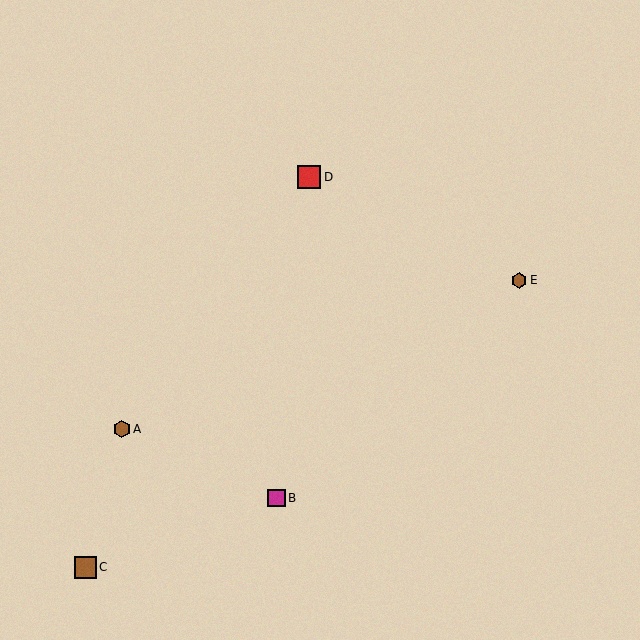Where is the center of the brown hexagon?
The center of the brown hexagon is at (519, 280).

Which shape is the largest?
The red square (labeled D) is the largest.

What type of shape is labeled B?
Shape B is a magenta square.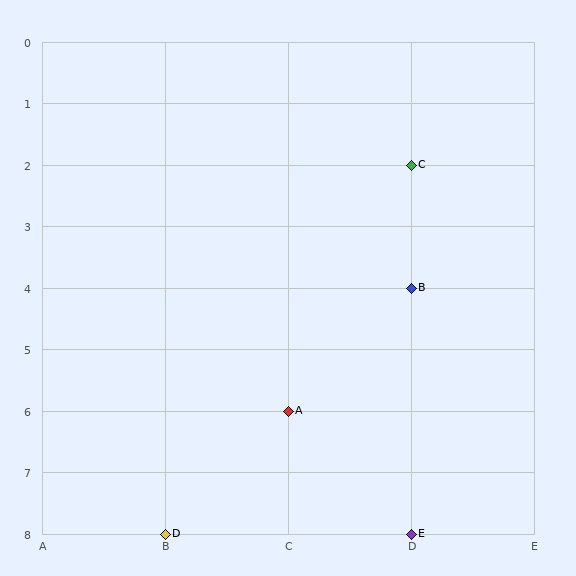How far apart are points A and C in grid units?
Points A and C are 1 column and 4 rows apart (about 4.1 grid units diagonally).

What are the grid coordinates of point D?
Point D is at grid coordinates (B, 8).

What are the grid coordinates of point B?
Point B is at grid coordinates (D, 4).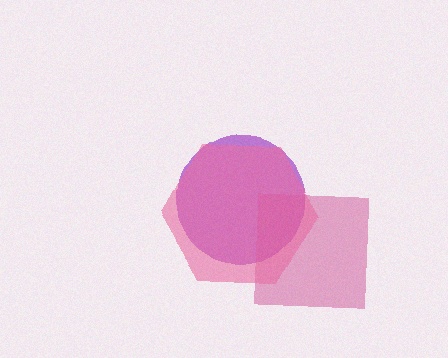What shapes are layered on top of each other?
The layered shapes are: a purple circle, a magenta square, a pink hexagon.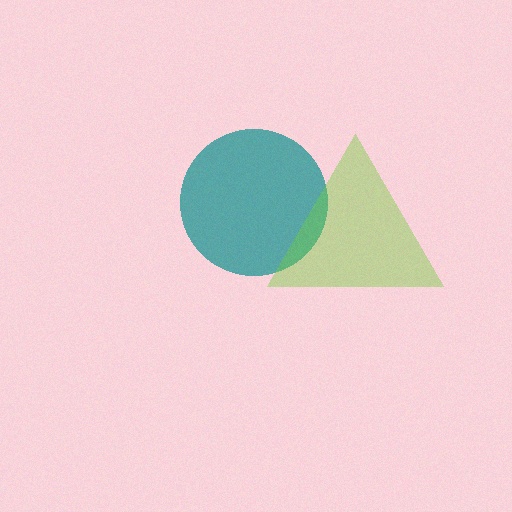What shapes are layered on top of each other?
The layered shapes are: a teal circle, a lime triangle.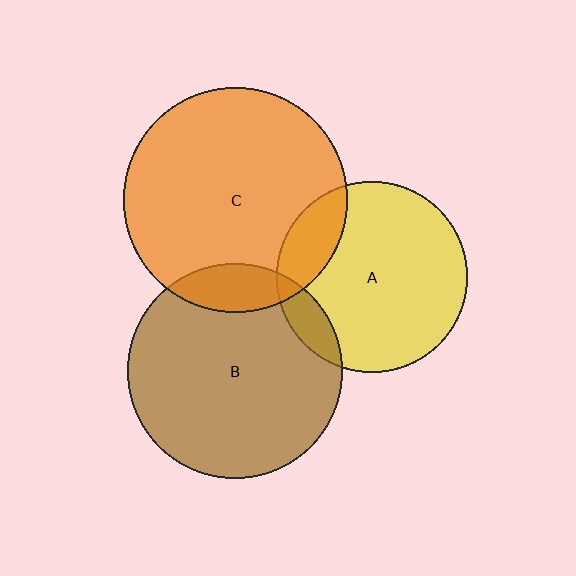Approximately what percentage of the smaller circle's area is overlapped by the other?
Approximately 15%.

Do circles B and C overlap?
Yes.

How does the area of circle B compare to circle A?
Approximately 1.3 times.